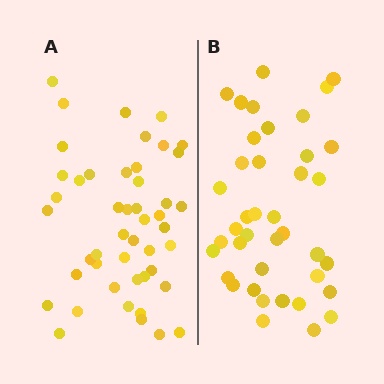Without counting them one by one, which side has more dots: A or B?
Region A (the left region) has more dots.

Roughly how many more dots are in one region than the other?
Region A has roughly 8 or so more dots than region B.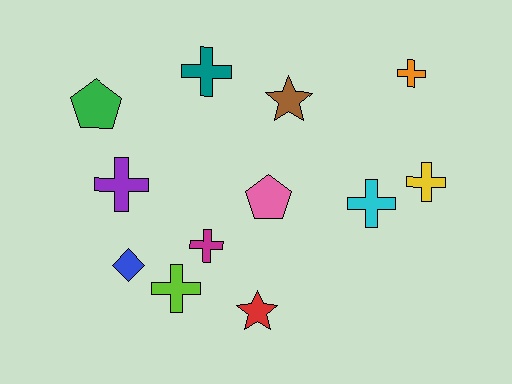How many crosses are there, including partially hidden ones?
There are 7 crosses.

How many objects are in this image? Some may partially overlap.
There are 12 objects.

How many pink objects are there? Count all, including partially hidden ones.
There is 1 pink object.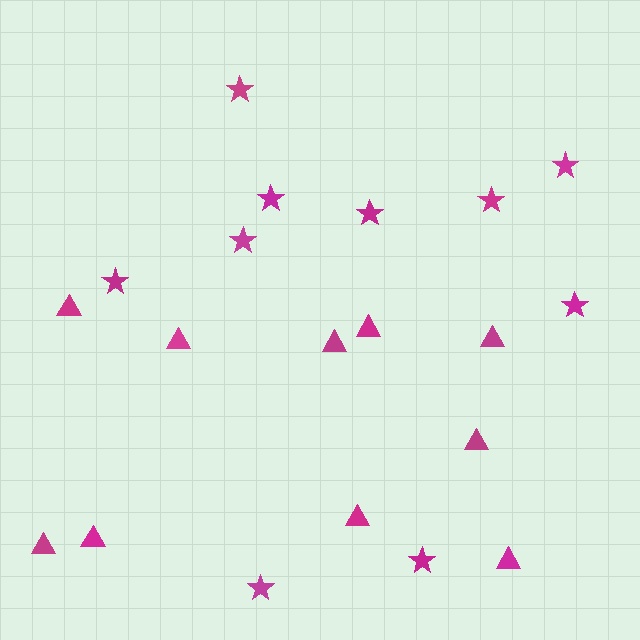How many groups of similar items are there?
There are 2 groups: one group of stars (10) and one group of triangles (10).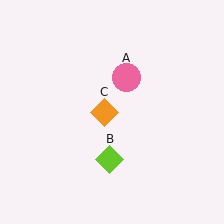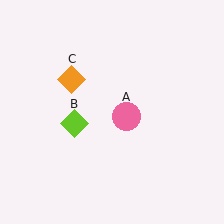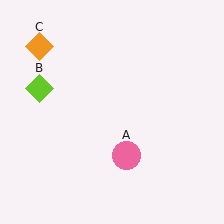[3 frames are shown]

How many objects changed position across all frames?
3 objects changed position: pink circle (object A), lime diamond (object B), orange diamond (object C).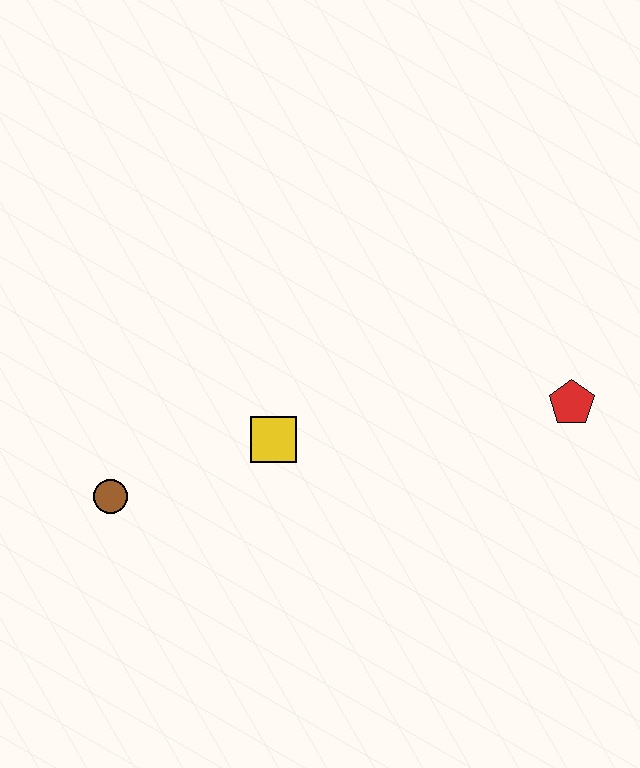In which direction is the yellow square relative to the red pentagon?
The yellow square is to the left of the red pentagon.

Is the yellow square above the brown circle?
Yes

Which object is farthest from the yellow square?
The red pentagon is farthest from the yellow square.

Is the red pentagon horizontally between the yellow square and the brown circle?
No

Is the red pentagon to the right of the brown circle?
Yes